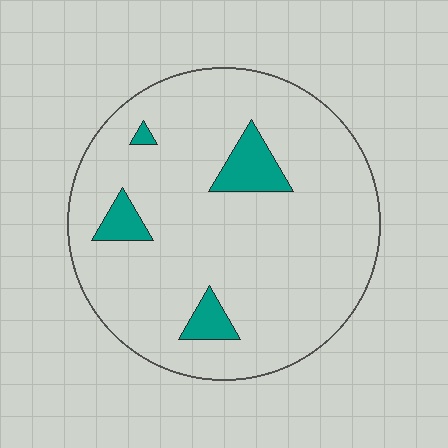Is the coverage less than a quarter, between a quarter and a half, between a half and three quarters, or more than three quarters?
Less than a quarter.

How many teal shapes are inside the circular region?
4.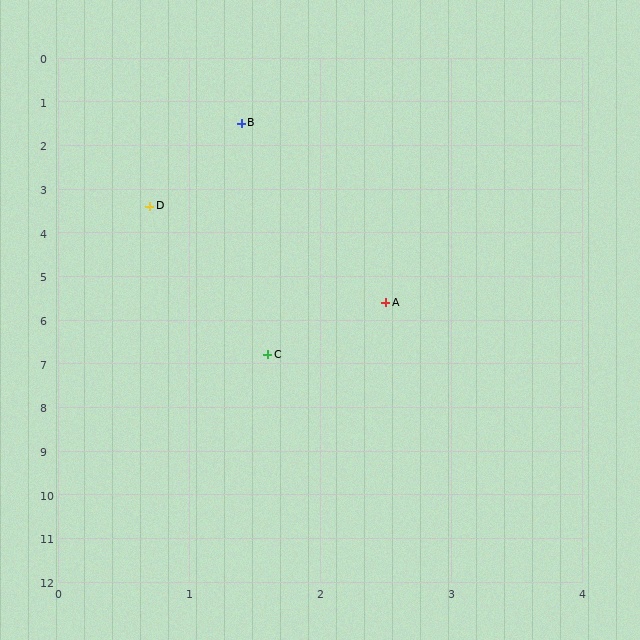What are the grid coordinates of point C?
Point C is at approximately (1.6, 6.8).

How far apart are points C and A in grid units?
Points C and A are about 1.5 grid units apart.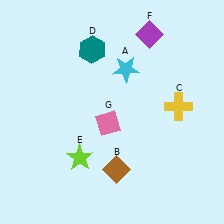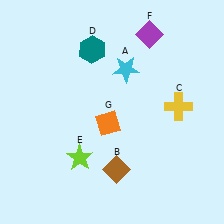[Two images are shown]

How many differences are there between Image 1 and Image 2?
There is 1 difference between the two images.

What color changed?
The diamond (G) changed from pink in Image 1 to orange in Image 2.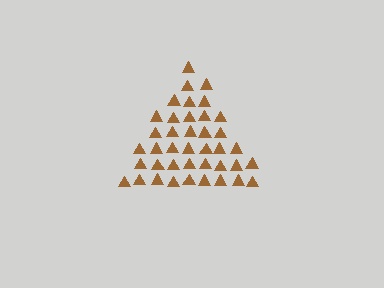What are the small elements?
The small elements are triangles.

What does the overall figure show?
The overall figure shows a triangle.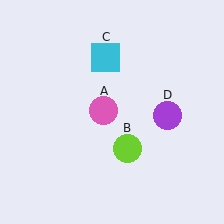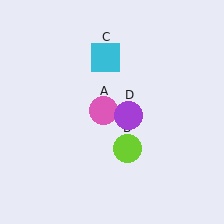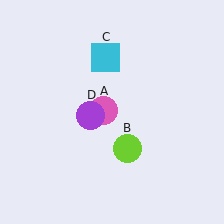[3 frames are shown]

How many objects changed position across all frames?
1 object changed position: purple circle (object D).